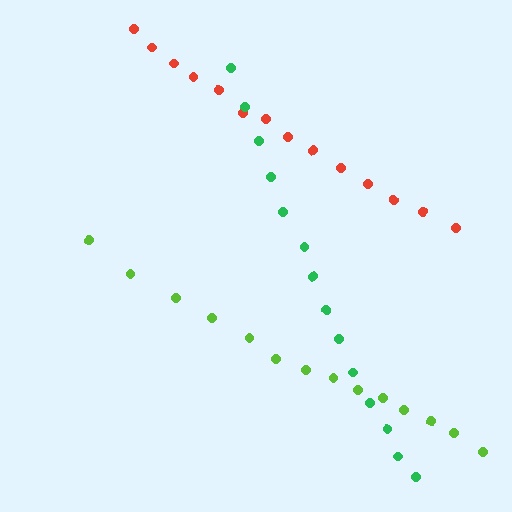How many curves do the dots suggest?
There are 3 distinct paths.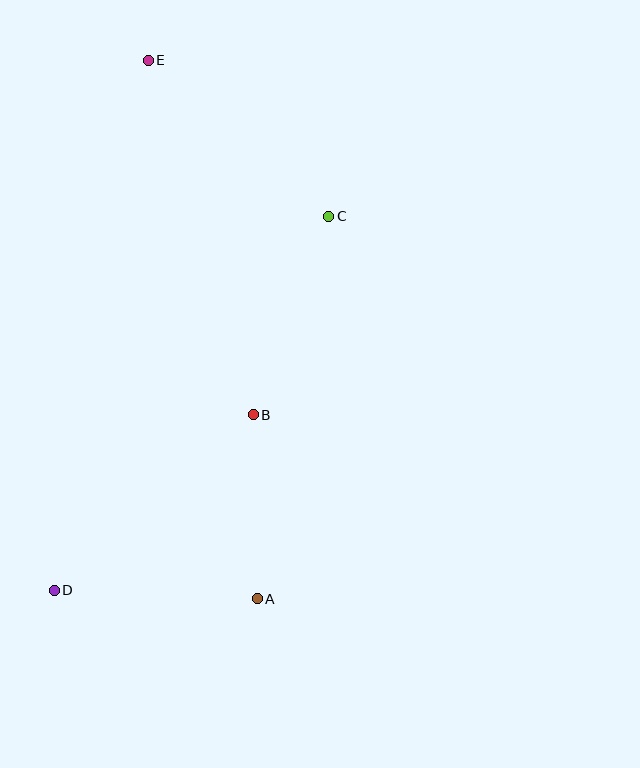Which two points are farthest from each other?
Points A and E are farthest from each other.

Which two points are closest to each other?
Points A and B are closest to each other.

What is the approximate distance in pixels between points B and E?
The distance between B and E is approximately 370 pixels.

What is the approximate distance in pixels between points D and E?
The distance between D and E is approximately 538 pixels.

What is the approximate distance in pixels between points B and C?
The distance between B and C is approximately 212 pixels.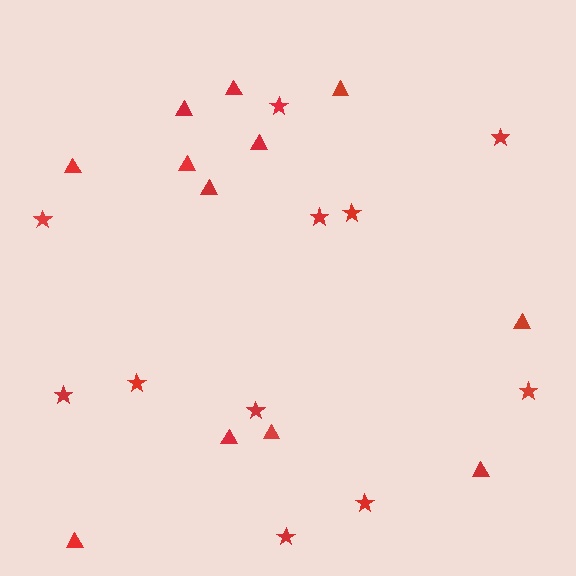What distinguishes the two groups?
There are 2 groups: one group of triangles (12) and one group of stars (11).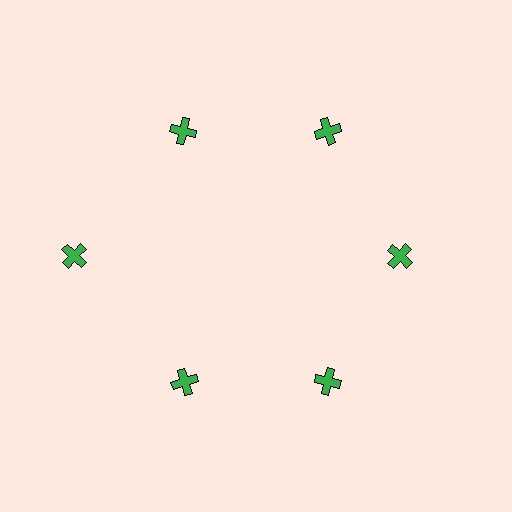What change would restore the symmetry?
The symmetry would be restored by moving it inward, back onto the ring so that all 6 crosses sit at equal angles and equal distance from the center.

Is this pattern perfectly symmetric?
No. The 6 green crosses are arranged in a ring, but one element near the 9 o'clock position is pushed outward from the center, breaking the 6-fold rotational symmetry.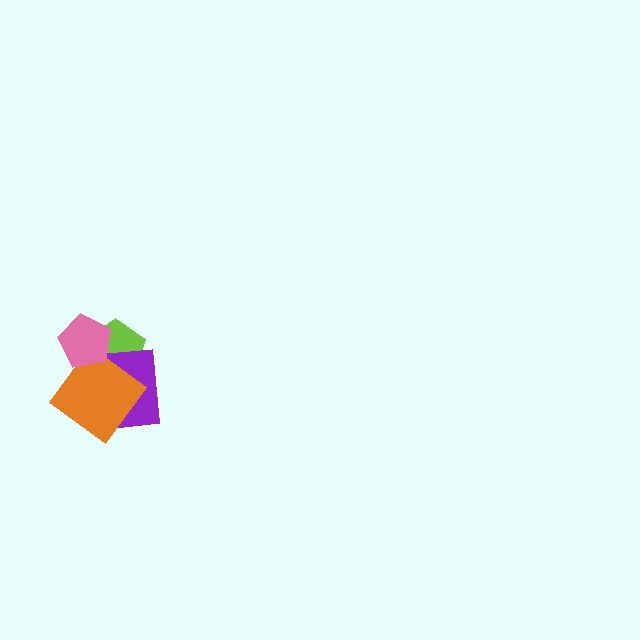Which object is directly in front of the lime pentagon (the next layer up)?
The purple rectangle is directly in front of the lime pentagon.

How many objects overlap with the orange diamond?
3 objects overlap with the orange diamond.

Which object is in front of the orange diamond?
The pink pentagon is in front of the orange diamond.